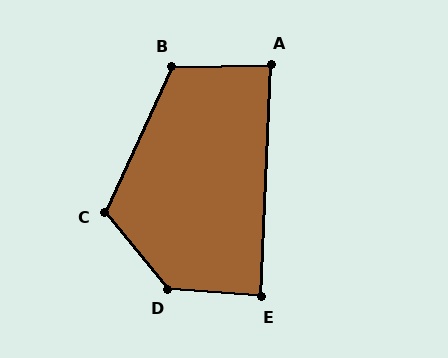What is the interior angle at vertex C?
Approximately 116 degrees (obtuse).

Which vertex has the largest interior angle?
D, at approximately 134 degrees.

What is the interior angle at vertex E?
Approximately 87 degrees (approximately right).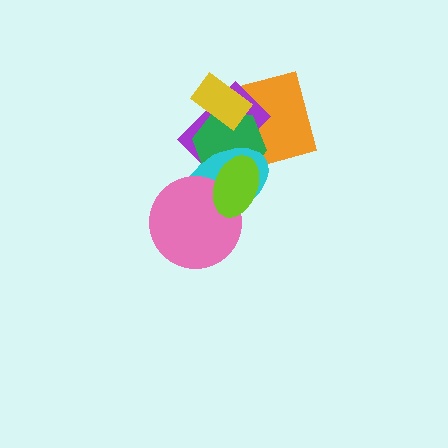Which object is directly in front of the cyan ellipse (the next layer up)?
The pink circle is directly in front of the cyan ellipse.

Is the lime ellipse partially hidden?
No, no other shape covers it.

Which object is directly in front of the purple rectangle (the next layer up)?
The green hexagon is directly in front of the purple rectangle.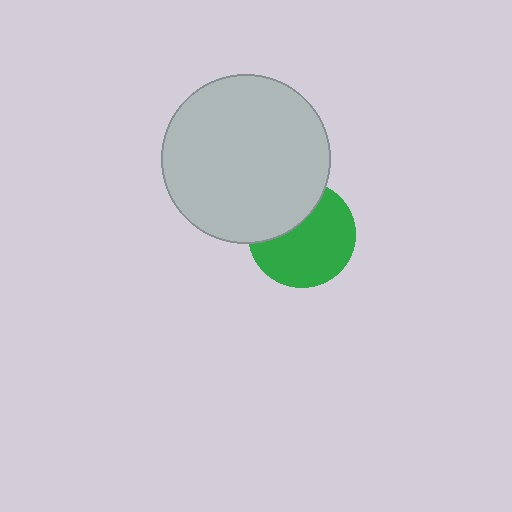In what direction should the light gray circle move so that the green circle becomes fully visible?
The light gray circle should move up. That is the shortest direction to clear the overlap and leave the green circle fully visible.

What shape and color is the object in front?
The object in front is a light gray circle.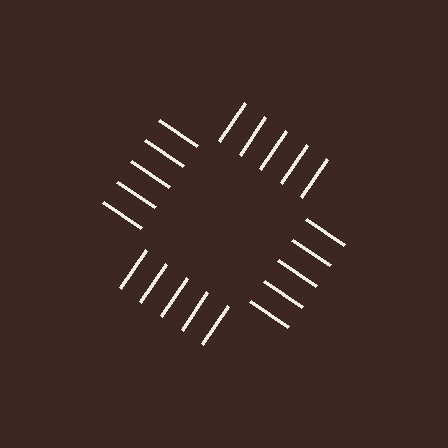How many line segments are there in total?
20 — 5 along each of the 4 edges.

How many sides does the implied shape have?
4 sides — the line-ends trace a square.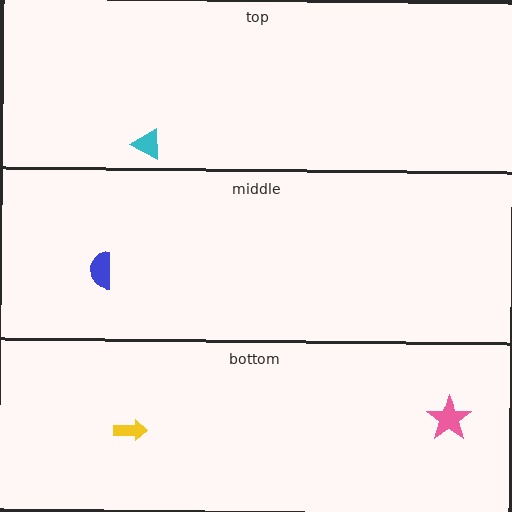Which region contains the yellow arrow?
The bottom region.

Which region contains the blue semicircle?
The middle region.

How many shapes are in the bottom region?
2.